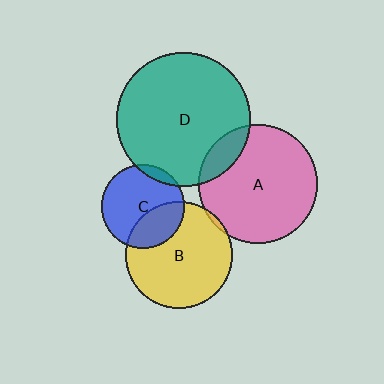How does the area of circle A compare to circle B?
Approximately 1.2 times.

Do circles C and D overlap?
Yes.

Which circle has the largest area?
Circle D (teal).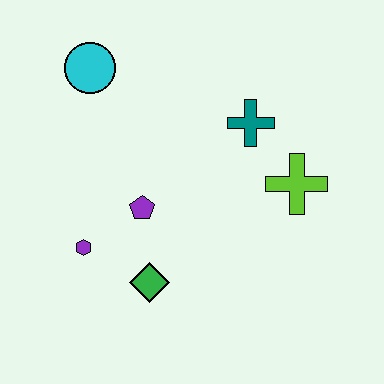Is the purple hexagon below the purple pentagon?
Yes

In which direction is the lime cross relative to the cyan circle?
The lime cross is to the right of the cyan circle.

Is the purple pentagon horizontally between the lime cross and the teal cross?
No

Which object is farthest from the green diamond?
The cyan circle is farthest from the green diamond.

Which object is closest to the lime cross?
The teal cross is closest to the lime cross.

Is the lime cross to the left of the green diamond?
No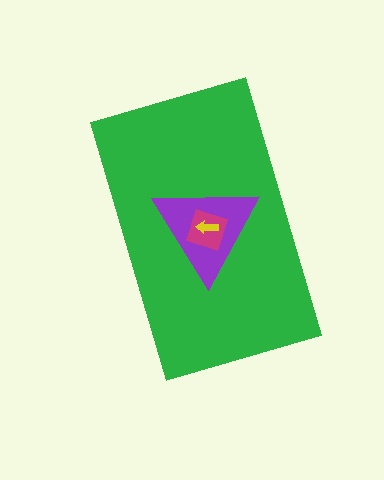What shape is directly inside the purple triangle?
The magenta diamond.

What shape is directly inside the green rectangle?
The purple triangle.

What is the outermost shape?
The green rectangle.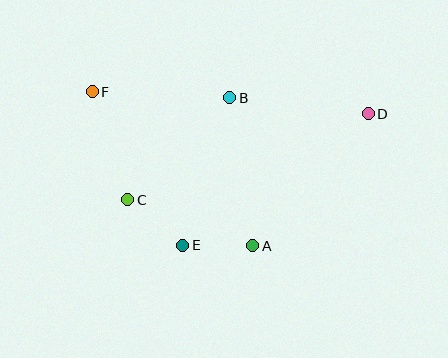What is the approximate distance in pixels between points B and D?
The distance between B and D is approximately 139 pixels.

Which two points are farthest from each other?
Points D and F are farthest from each other.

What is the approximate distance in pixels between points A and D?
The distance between A and D is approximately 175 pixels.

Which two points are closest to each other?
Points A and E are closest to each other.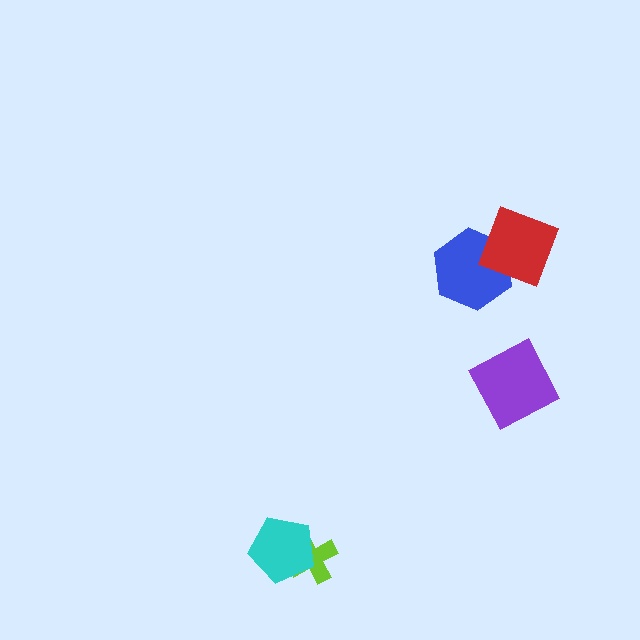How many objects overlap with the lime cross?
1 object overlaps with the lime cross.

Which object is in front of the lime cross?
The cyan pentagon is in front of the lime cross.